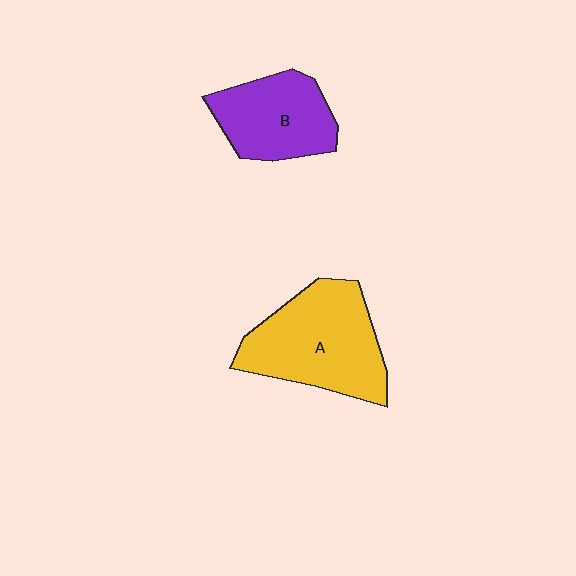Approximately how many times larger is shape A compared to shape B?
Approximately 1.4 times.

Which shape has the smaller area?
Shape B (purple).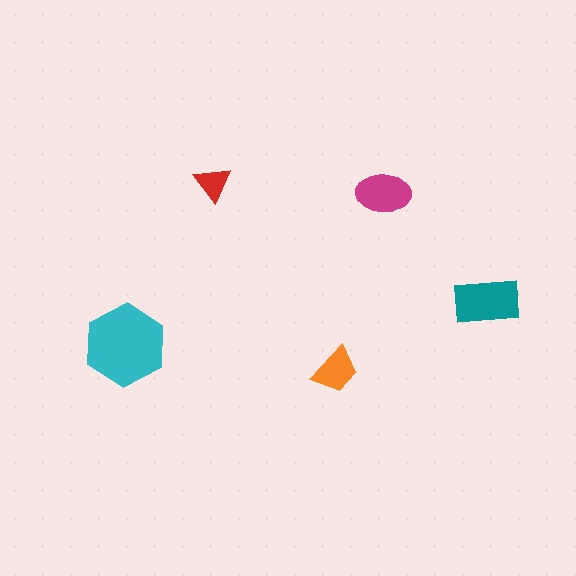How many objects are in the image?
There are 5 objects in the image.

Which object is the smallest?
The red triangle.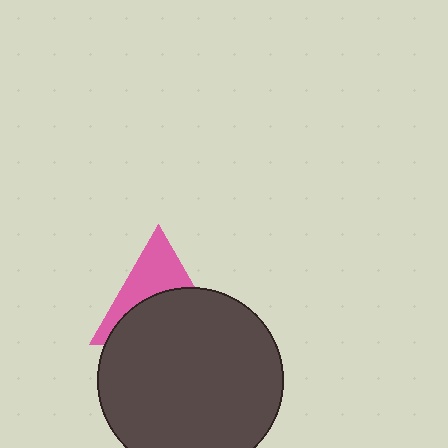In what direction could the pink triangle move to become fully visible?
The pink triangle could move up. That would shift it out from behind the dark gray circle entirely.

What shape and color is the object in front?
The object in front is a dark gray circle.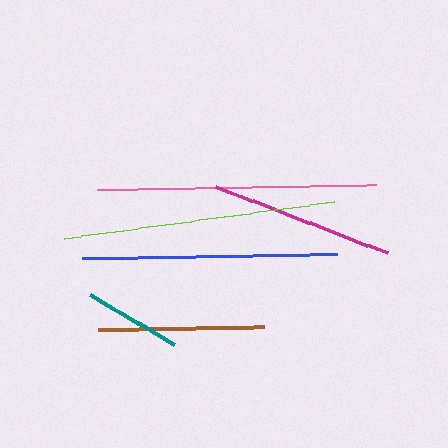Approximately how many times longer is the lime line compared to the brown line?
The lime line is approximately 1.6 times the length of the brown line.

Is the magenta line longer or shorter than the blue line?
The blue line is longer than the magenta line.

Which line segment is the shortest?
The teal line is the shortest at approximately 97 pixels.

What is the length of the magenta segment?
The magenta segment is approximately 184 pixels long.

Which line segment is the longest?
The pink line is the longest at approximately 280 pixels.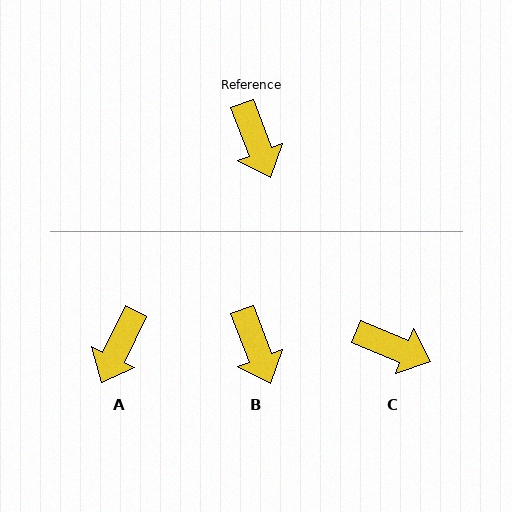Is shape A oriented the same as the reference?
No, it is off by about 47 degrees.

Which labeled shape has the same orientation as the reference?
B.